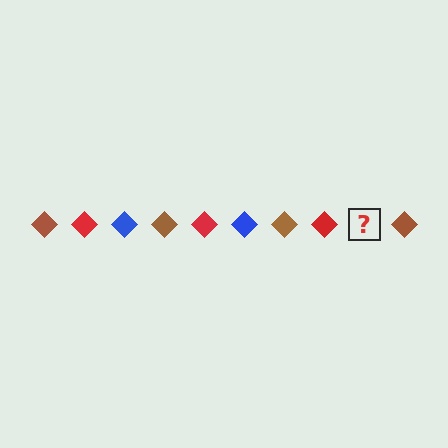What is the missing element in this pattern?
The missing element is a blue diamond.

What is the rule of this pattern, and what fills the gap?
The rule is that the pattern cycles through brown, red, blue diamonds. The gap should be filled with a blue diamond.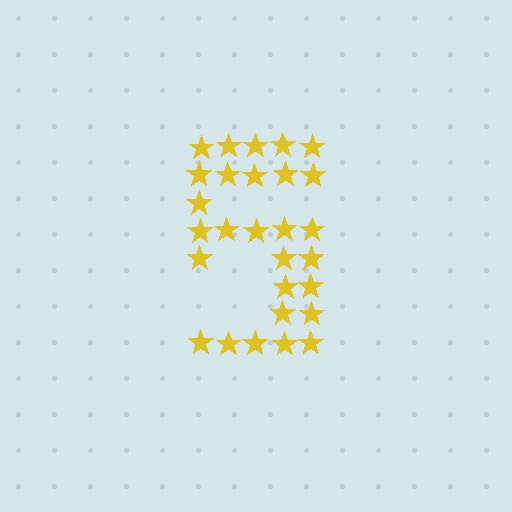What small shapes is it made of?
It is made of small stars.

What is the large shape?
The large shape is the digit 5.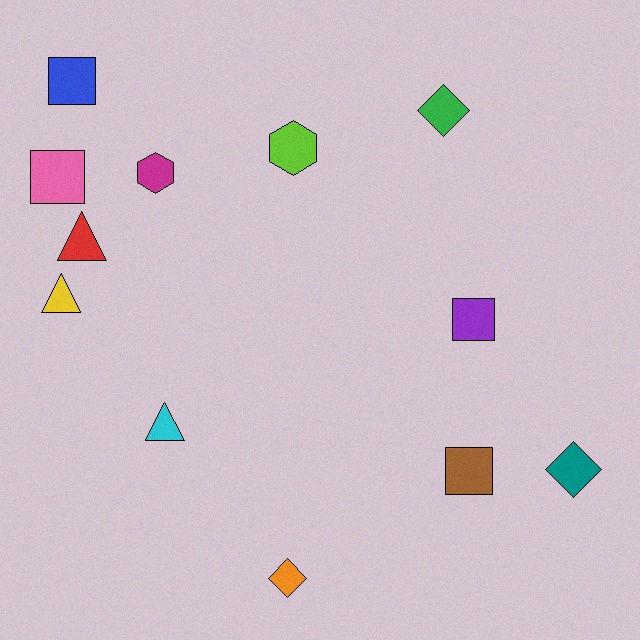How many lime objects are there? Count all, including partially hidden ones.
There is 1 lime object.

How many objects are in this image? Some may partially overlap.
There are 12 objects.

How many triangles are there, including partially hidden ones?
There are 3 triangles.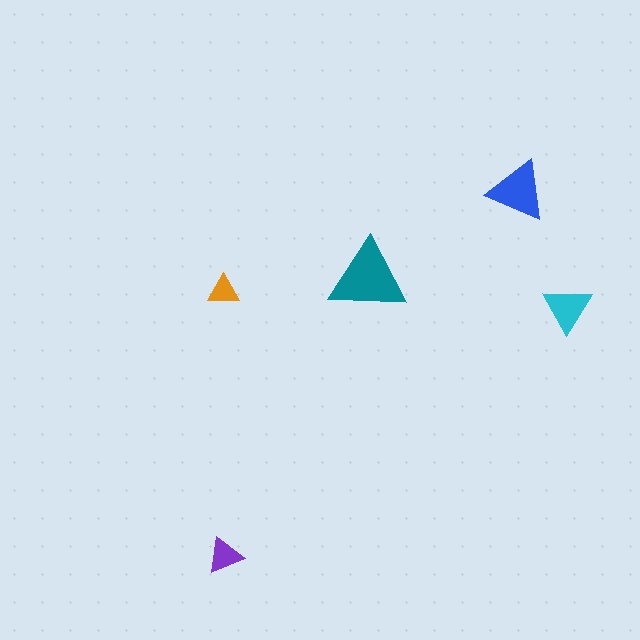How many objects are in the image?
There are 5 objects in the image.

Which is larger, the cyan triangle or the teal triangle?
The teal one.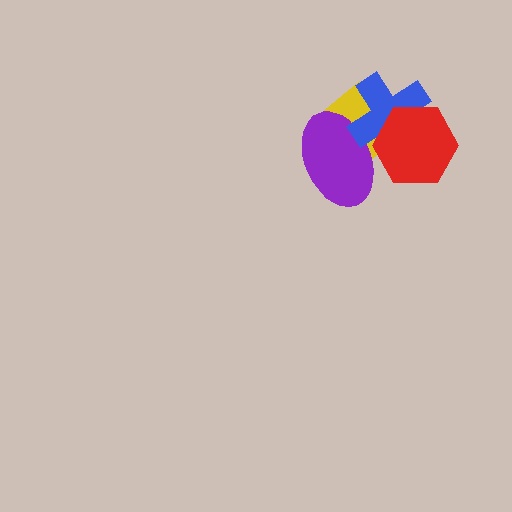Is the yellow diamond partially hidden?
Yes, it is partially covered by another shape.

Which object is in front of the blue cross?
The red hexagon is in front of the blue cross.